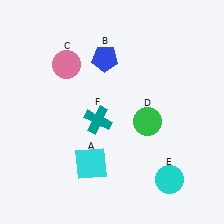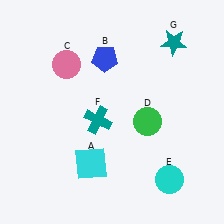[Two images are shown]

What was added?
A teal star (G) was added in Image 2.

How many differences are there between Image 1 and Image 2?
There is 1 difference between the two images.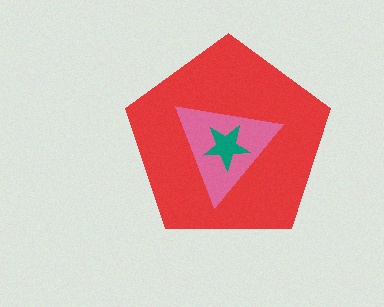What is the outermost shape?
The red pentagon.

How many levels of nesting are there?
3.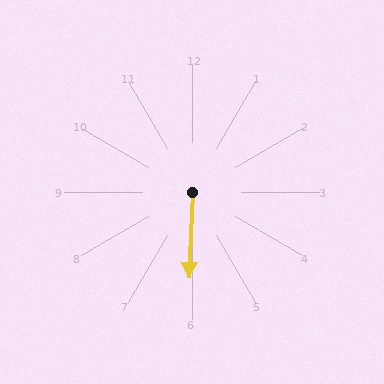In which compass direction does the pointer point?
South.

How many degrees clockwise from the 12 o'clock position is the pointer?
Approximately 183 degrees.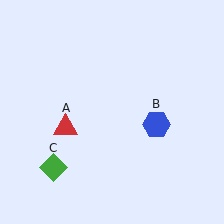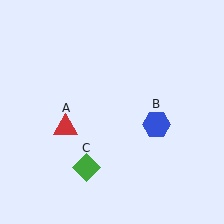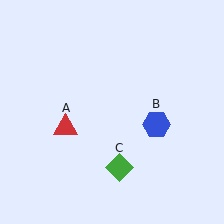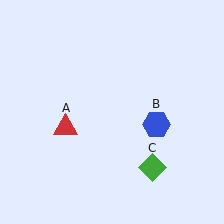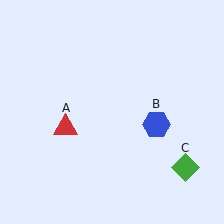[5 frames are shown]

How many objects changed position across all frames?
1 object changed position: green diamond (object C).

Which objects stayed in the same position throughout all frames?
Red triangle (object A) and blue hexagon (object B) remained stationary.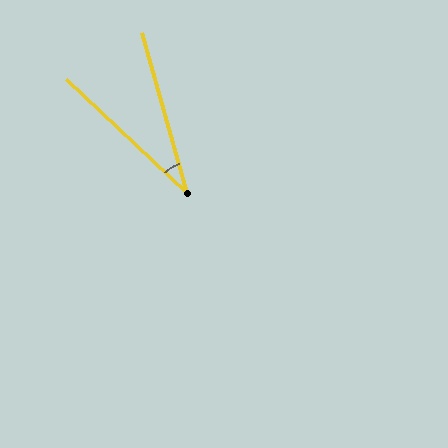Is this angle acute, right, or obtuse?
It is acute.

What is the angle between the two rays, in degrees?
Approximately 31 degrees.